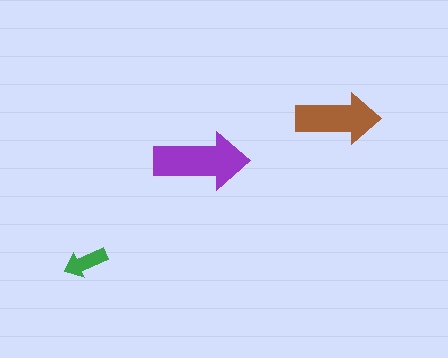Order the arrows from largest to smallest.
the purple one, the brown one, the green one.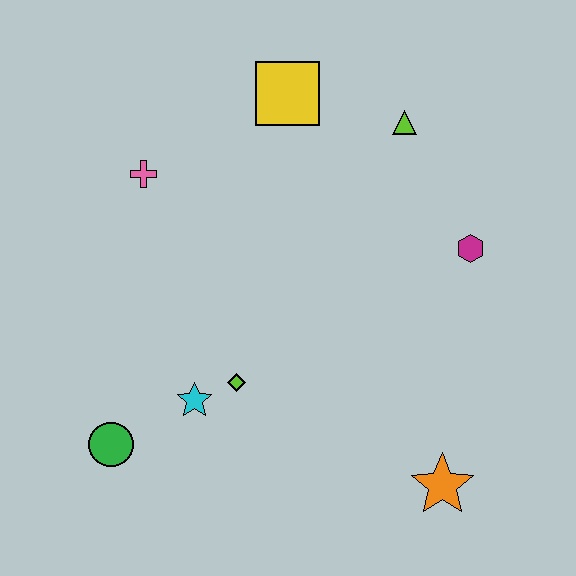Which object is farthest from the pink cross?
The orange star is farthest from the pink cross.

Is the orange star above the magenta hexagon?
No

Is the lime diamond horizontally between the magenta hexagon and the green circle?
Yes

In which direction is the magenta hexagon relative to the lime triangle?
The magenta hexagon is below the lime triangle.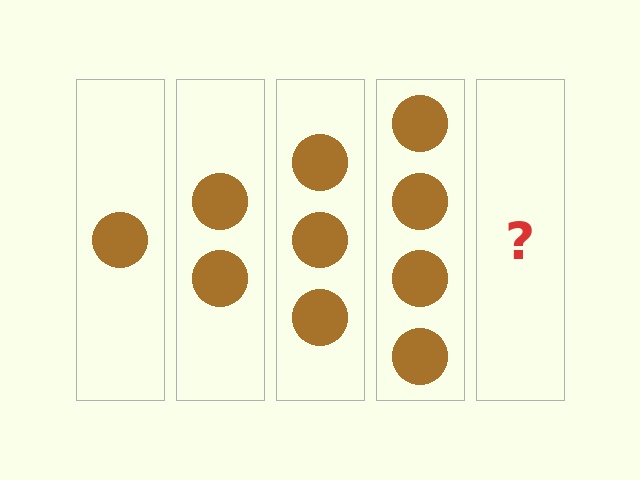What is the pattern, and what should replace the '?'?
The pattern is that each step adds one more circle. The '?' should be 5 circles.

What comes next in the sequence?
The next element should be 5 circles.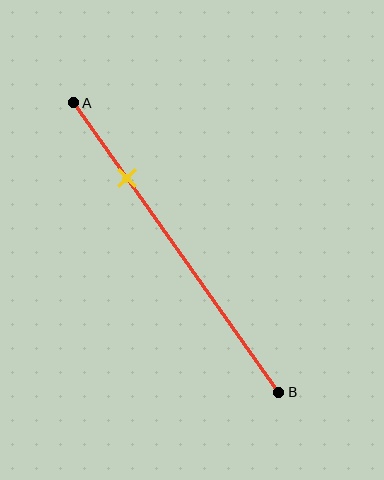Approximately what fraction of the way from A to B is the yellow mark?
The yellow mark is approximately 25% of the way from A to B.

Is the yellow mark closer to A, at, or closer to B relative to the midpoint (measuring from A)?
The yellow mark is closer to point A than the midpoint of segment AB.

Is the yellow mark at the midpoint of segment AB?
No, the mark is at about 25% from A, not at the 50% midpoint.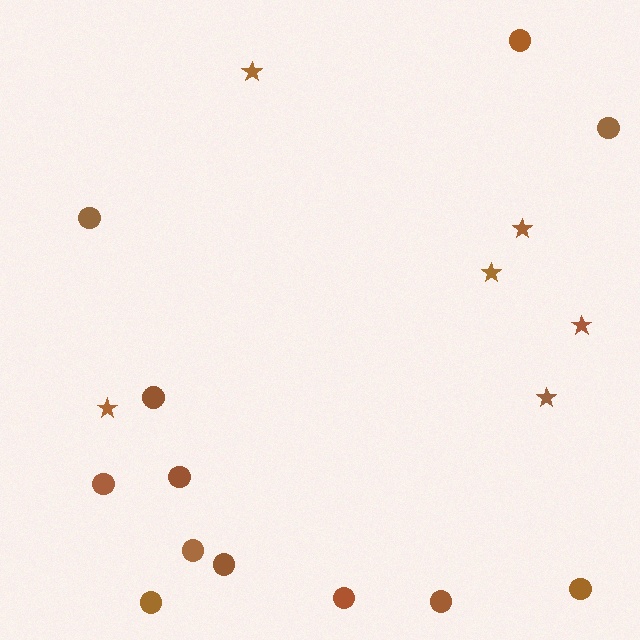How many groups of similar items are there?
There are 2 groups: one group of stars (6) and one group of circles (12).